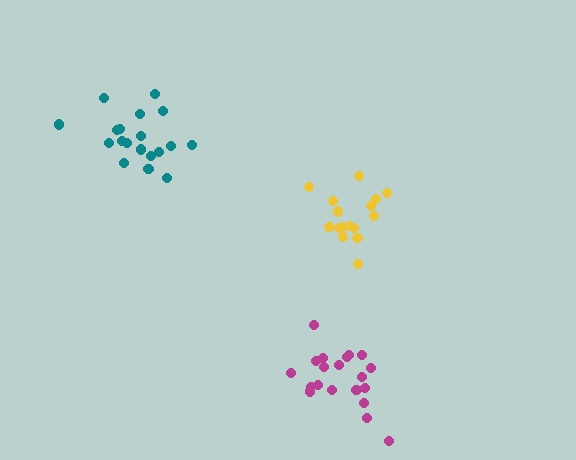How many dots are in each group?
Group 1: 19 dots, Group 2: 16 dots, Group 3: 20 dots (55 total).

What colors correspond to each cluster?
The clusters are colored: teal, yellow, magenta.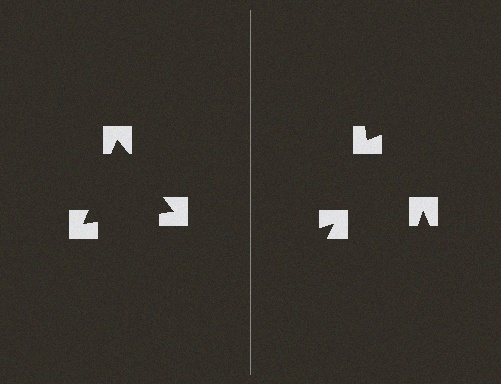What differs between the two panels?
The notched squares are positioned identically on both sides; only the wedge orientations differ. On the left they align to a triangle; on the right they are misaligned.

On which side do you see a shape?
An illusory triangle appears on the left side. On the right side the wedge cuts are rotated, so no coherent shape forms.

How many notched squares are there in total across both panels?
6 — 3 on each side.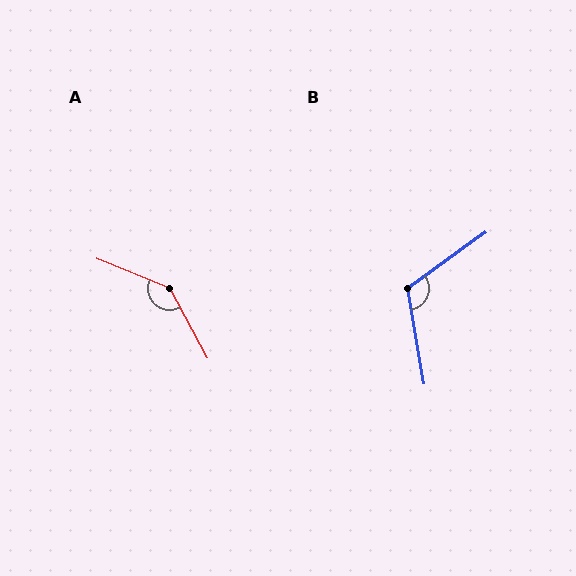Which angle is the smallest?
B, at approximately 116 degrees.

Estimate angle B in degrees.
Approximately 116 degrees.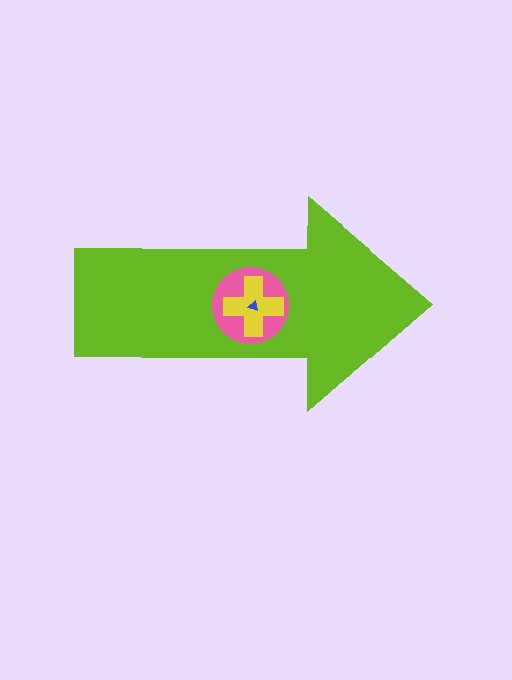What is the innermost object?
The blue triangle.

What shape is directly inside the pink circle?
The yellow cross.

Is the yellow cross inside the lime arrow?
Yes.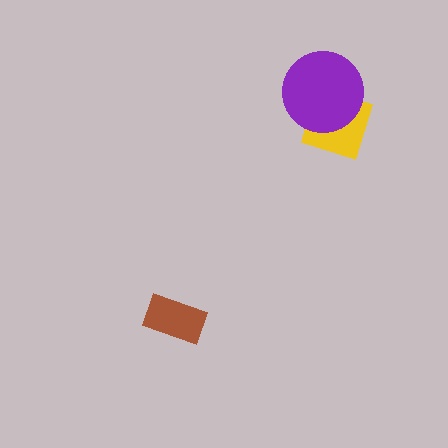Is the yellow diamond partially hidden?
Yes, it is partially covered by another shape.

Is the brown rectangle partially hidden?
No, no other shape covers it.